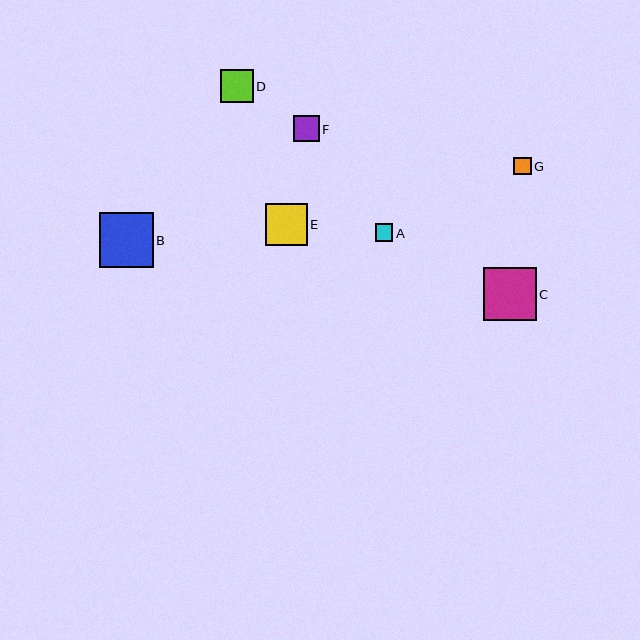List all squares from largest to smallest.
From largest to smallest: B, C, E, D, F, G, A.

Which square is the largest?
Square B is the largest with a size of approximately 54 pixels.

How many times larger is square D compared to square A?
Square D is approximately 1.9 times the size of square A.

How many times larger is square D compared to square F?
Square D is approximately 1.2 times the size of square F.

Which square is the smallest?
Square A is the smallest with a size of approximately 17 pixels.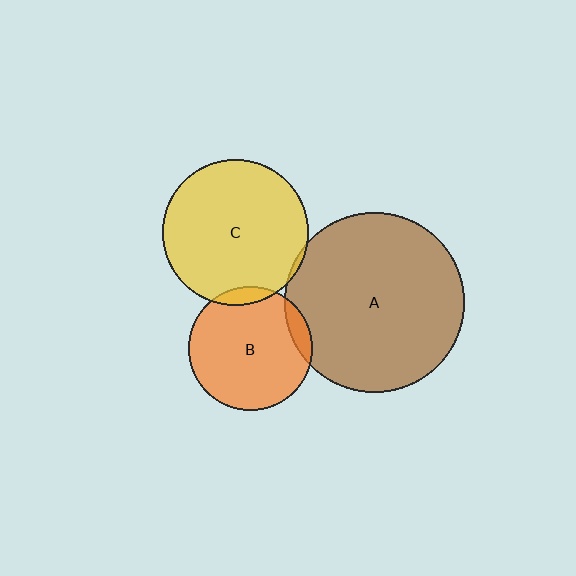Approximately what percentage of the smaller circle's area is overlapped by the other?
Approximately 10%.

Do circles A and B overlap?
Yes.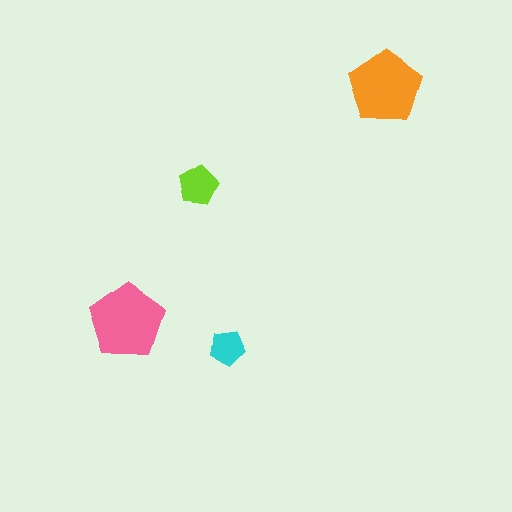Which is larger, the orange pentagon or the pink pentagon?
The pink one.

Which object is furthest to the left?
The pink pentagon is leftmost.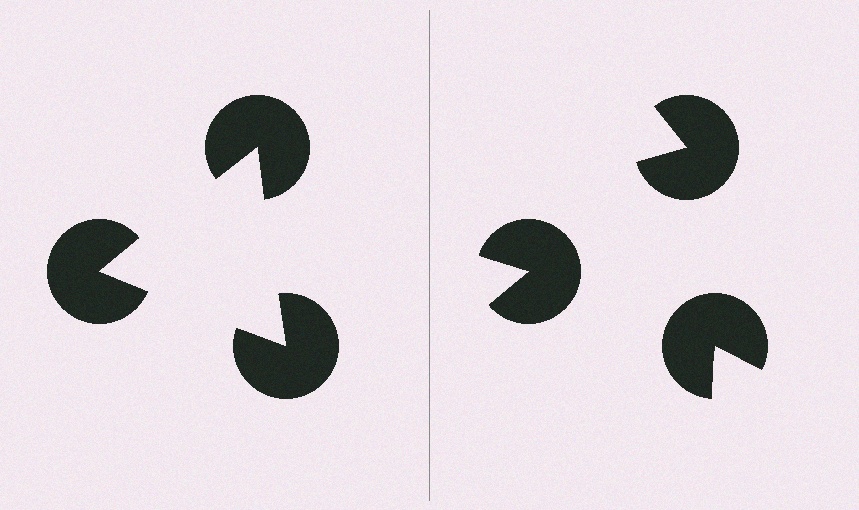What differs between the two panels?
The pac-man discs are positioned identically on both sides; only the wedge orientations differ. On the left they align to a triangle; on the right they are misaligned.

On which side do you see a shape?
An illusory triangle appears on the left side. On the right side the wedge cuts are rotated, so no coherent shape forms.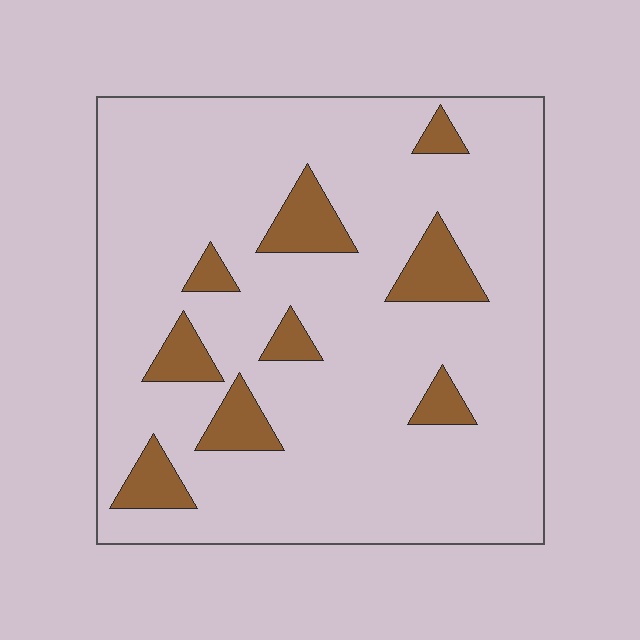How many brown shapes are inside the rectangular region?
9.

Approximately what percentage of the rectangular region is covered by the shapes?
Approximately 15%.